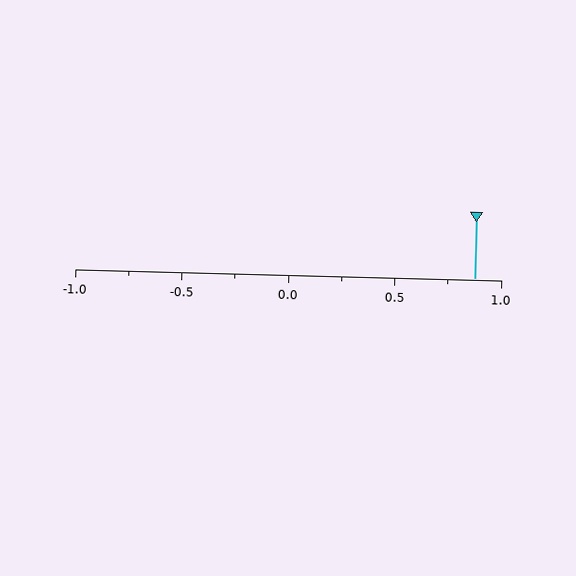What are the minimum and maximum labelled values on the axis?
The axis runs from -1.0 to 1.0.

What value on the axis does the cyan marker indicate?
The marker indicates approximately 0.88.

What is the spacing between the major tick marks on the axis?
The major ticks are spaced 0.5 apart.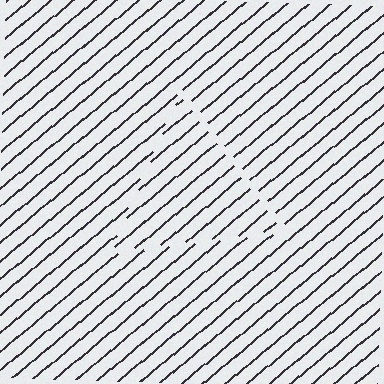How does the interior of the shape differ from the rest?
The interior of the shape contains the same grating, shifted by half a period — the contour is defined by the phase discontinuity where line-ends from the inner and outer gratings abut.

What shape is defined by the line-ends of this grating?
An illusory triangle. The interior of the shape contains the same grating, shifted by half a period — the contour is defined by the phase discontinuity where line-ends from the inner and outer gratings abut.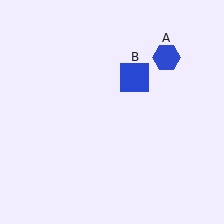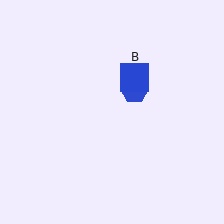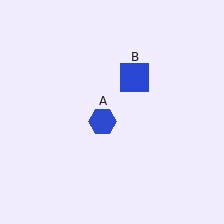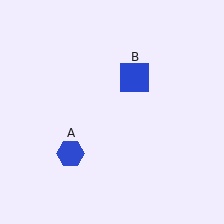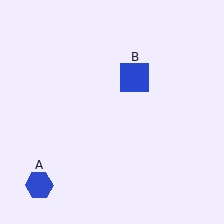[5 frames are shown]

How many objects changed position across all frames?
1 object changed position: blue hexagon (object A).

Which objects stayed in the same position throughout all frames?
Blue square (object B) remained stationary.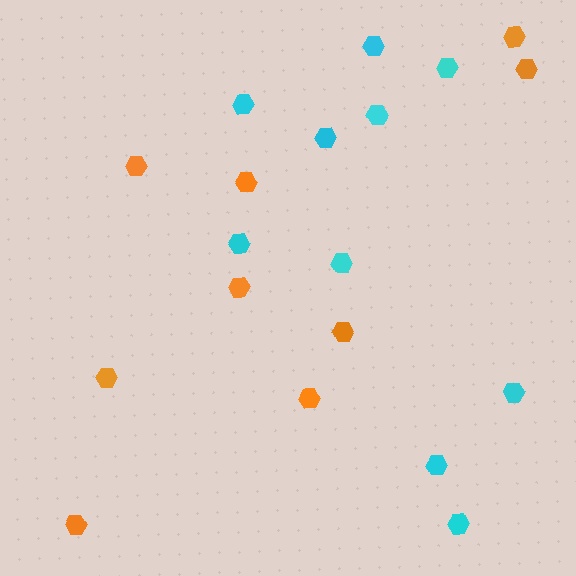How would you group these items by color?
There are 2 groups: one group of cyan hexagons (10) and one group of orange hexagons (9).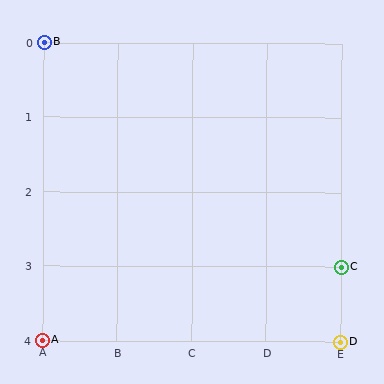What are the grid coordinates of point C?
Point C is at grid coordinates (E, 3).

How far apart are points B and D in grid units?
Points B and D are 4 columns and 4 rows apart (about 5.7 grid units diagonally).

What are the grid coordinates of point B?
Point B is at grid coordinates (A, 0).